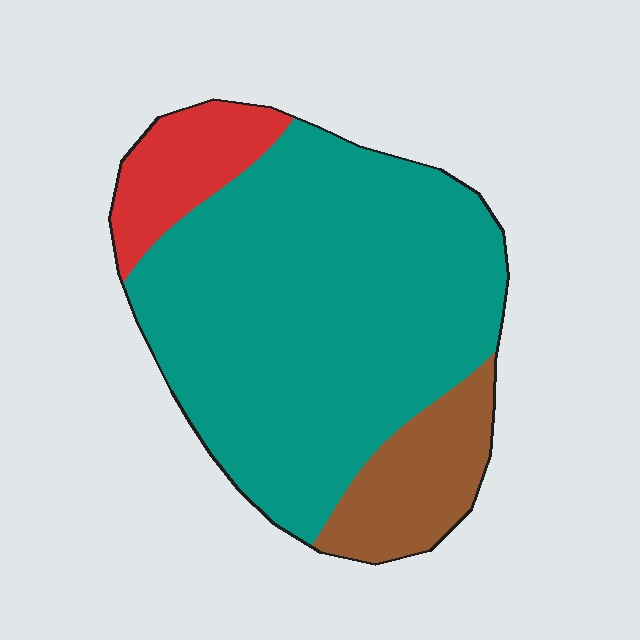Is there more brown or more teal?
Teal.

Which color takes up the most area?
Teal, at roughly 75%.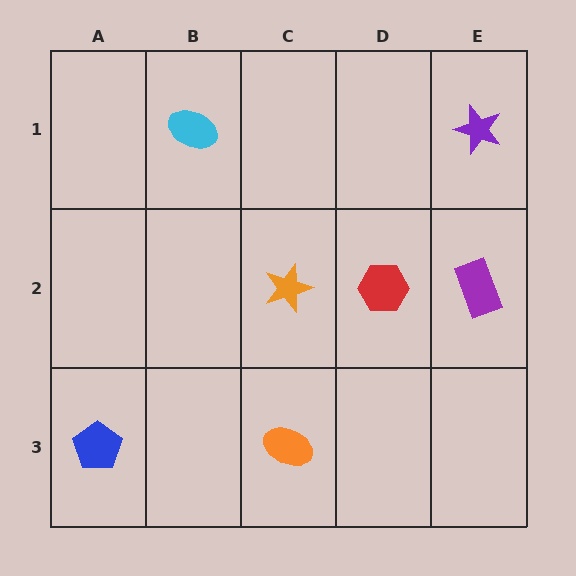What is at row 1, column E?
A purple star.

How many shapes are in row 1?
2 shapes.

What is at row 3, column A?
A blue pentagon.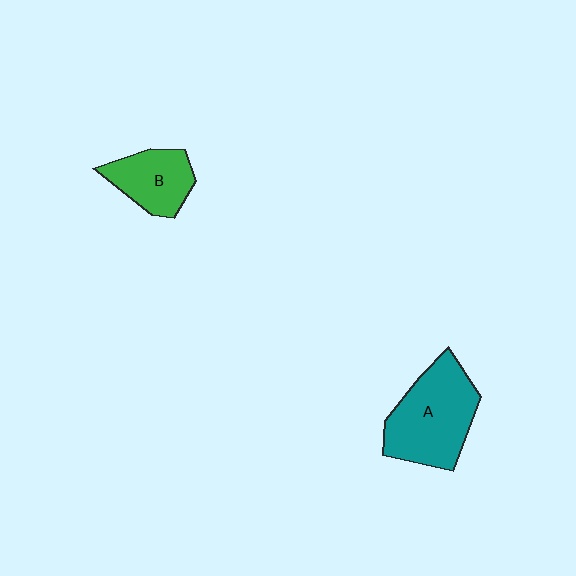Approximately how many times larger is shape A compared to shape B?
Approximately 1.7 times.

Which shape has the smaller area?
Shape B (green).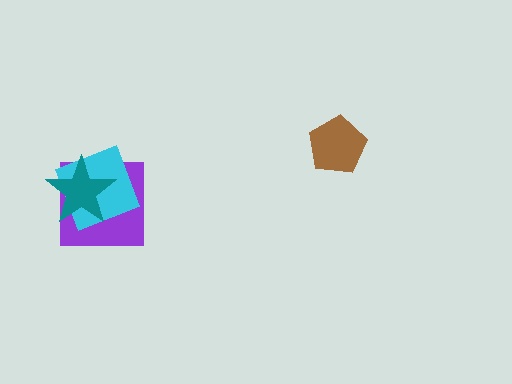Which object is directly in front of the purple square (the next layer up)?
The cyan square is directly in front of the purple square.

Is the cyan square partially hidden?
Yes, it is partially covered by another shape.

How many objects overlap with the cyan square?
2 objects overlap with the cyan square.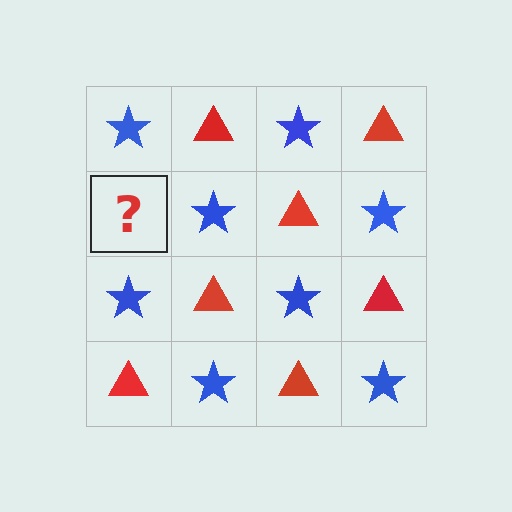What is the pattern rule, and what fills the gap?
The rule is that it alternates blue star and red triangle in a checkerboard pattern. The gap should be filled with a red triangle.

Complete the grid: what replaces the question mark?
The question mark should be replaced with a red triangle.